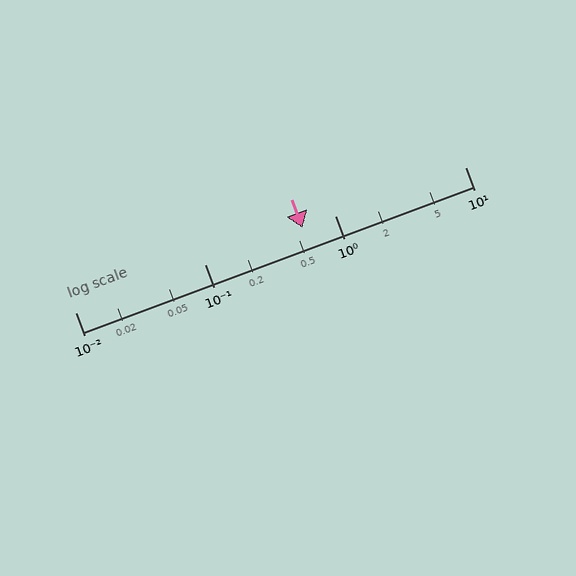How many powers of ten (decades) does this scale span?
The scale spans 3 decades, from 0.01 to 10.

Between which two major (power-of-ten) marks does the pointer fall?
The pointer is between 0.1 and 1.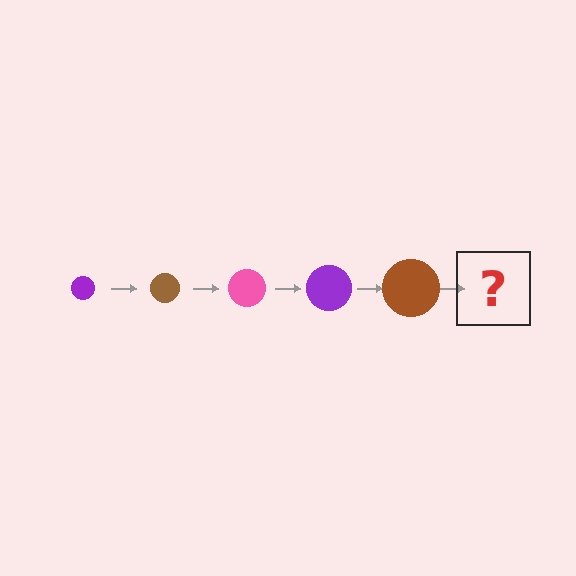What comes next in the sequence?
The next element should be a pink circle, larger than the previous one.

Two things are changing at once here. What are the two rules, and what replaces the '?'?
The two rules are that the circle grows larger each step and the color cycles through purple, brown, and pink. The '?' should be a pink circle, larger than the previous one.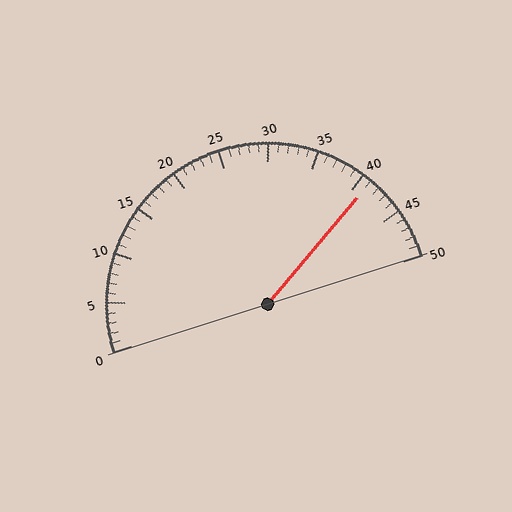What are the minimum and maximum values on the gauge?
The gauge ranges from 0 to 50.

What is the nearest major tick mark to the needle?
The nearest major tick mark is 40.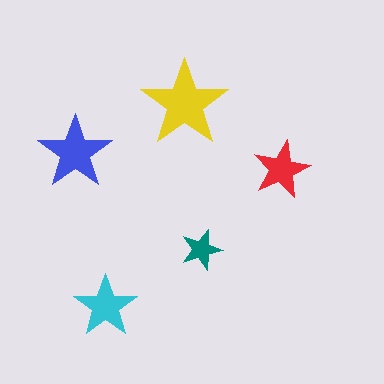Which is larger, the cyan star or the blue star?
The blue one.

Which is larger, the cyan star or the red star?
The cyan one.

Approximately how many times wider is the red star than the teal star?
About 1.5 times wider.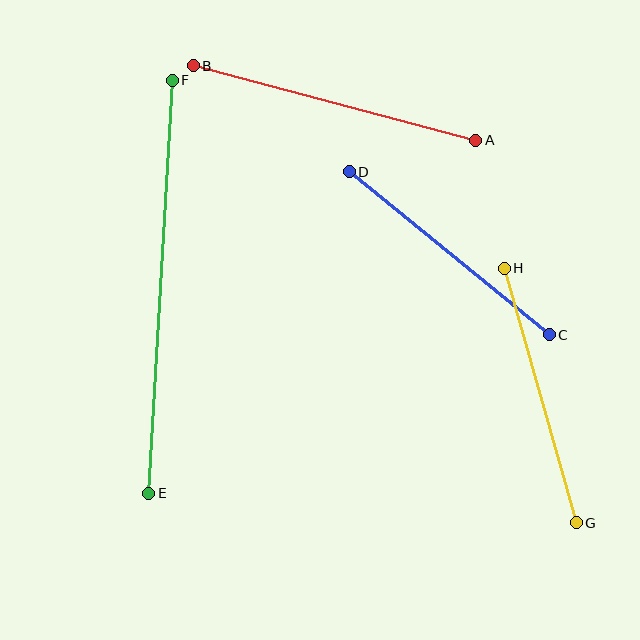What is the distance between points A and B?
The distance is approximately 292 pixels.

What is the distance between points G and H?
The distance is approximately 265 pixels.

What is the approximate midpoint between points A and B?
The midpoint is at approximately (334, 103) pixels.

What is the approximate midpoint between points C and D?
The midpoint is at approximately (449, 253) pixels.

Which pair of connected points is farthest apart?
Points E and F are farthest apart.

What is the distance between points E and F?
The distance is approximately 414 pixels.